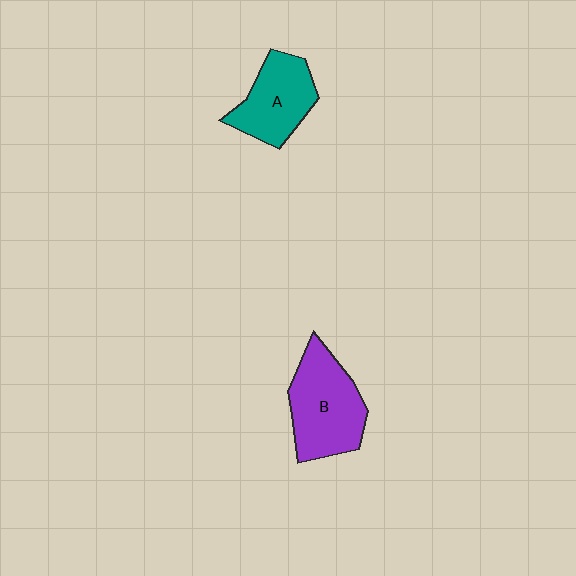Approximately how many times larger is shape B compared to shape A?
Approximately 1.3 times.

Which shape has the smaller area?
Shape A (teal).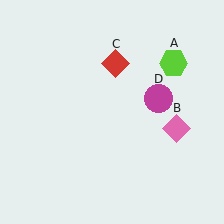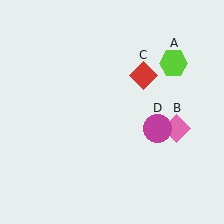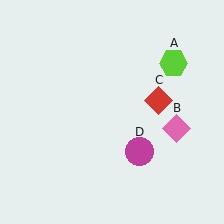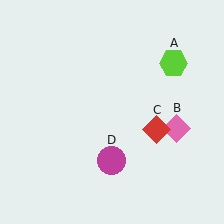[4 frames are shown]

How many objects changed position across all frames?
2 objects changed position: red diamond (object C), magenta circle (object D).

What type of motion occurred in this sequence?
The red diamond (object C), magenta circle (object D) rotated clockwise around the center of the scene.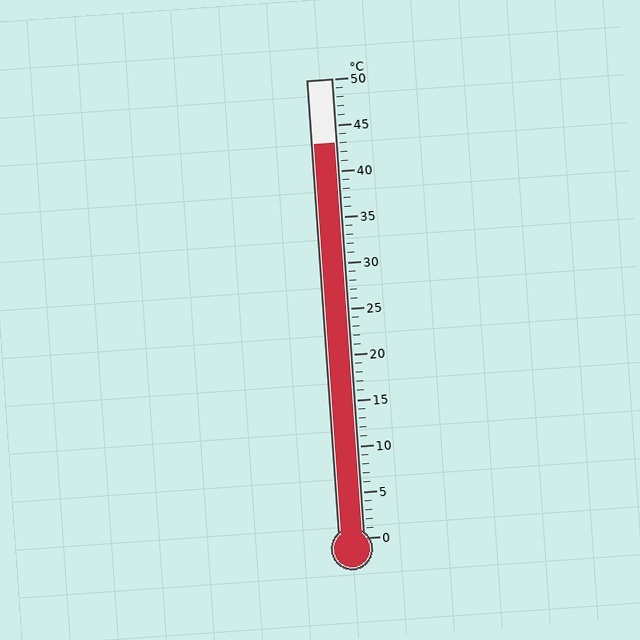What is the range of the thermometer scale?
The thermometer scale ranges from 0°C to 50°C.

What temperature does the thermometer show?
The thermometer shows approximately 43°C.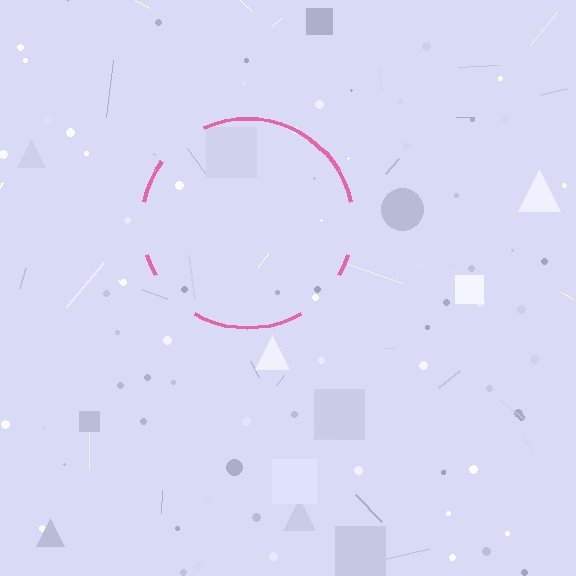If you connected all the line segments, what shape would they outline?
They would outline a circle.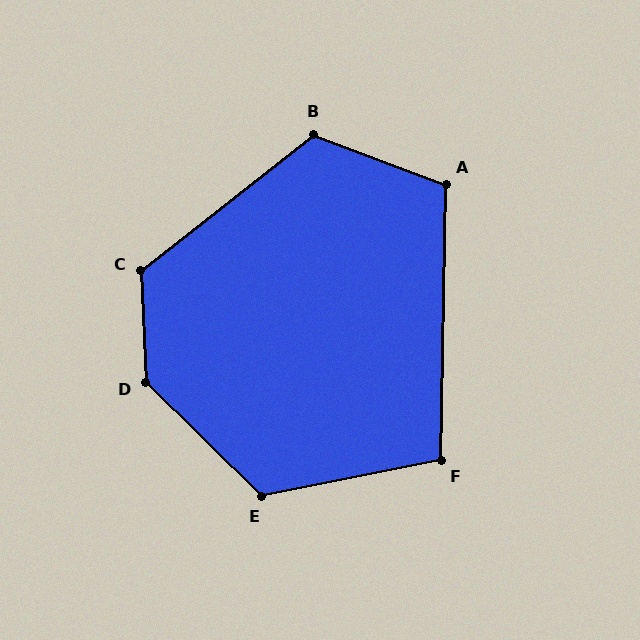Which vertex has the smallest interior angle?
F, at approximately 102 degrees.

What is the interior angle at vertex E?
Approximately 124 degrees (obtuse).